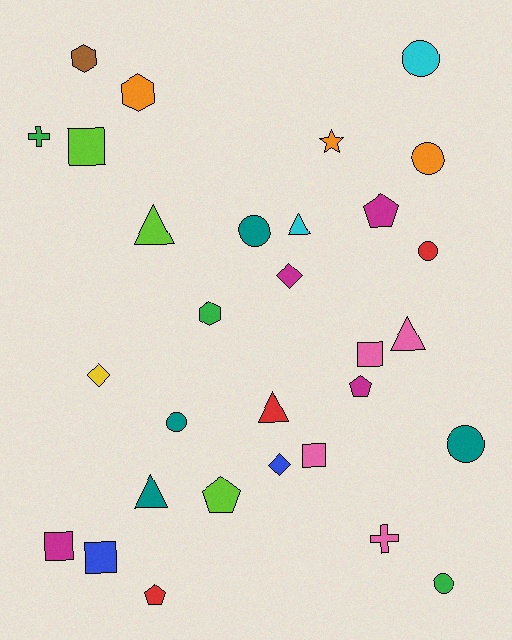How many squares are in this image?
There are 5 squares.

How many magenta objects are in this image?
There are 4 magenta objects.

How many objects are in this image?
There are 30 objects.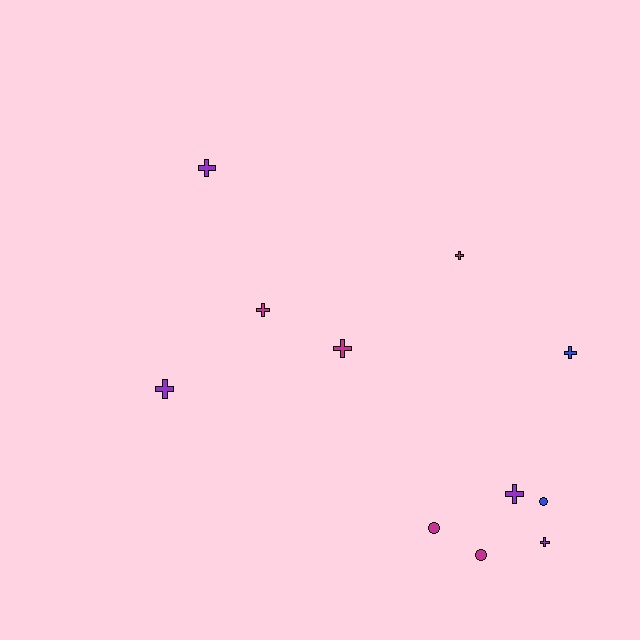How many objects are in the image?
There are 11 objects.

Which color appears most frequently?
Magenta, with 5 objects.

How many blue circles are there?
There is 1 blue circle.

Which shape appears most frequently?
Cross, with 8 objects.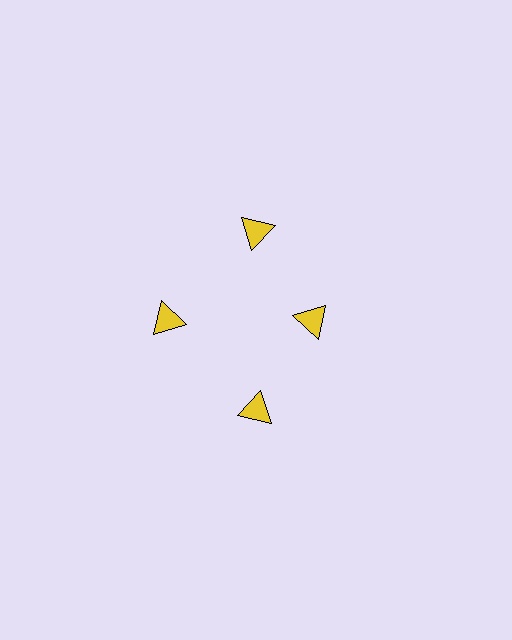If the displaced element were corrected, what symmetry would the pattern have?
It would have 4-fold rotational symmetry — the pattern would map onto itself every 90 degrees.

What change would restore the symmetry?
The symmetry would be restored by moving it outward, back onto the ring so that all 4 triangles sit at equal angles and equal distance from the center.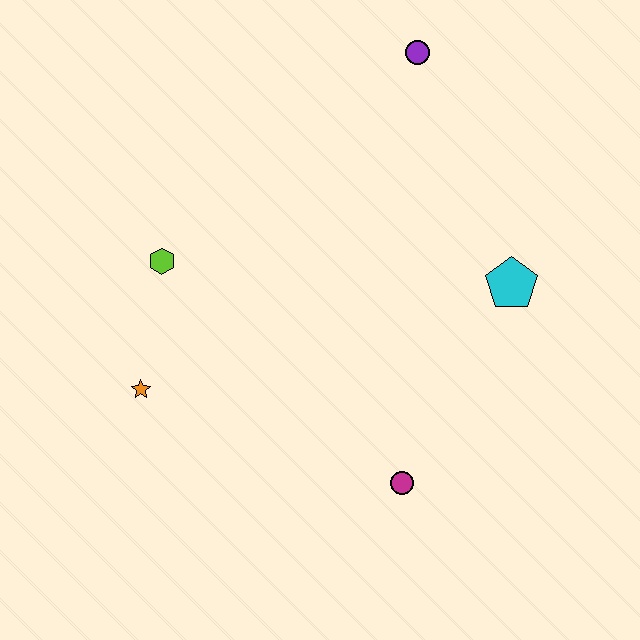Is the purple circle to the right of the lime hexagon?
Yes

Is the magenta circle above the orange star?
No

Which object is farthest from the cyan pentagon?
The orange star is farthest from the cyan pentagon.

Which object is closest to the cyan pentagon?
The magenta circle is closest to the cyan pentagon.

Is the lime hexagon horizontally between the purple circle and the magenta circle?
No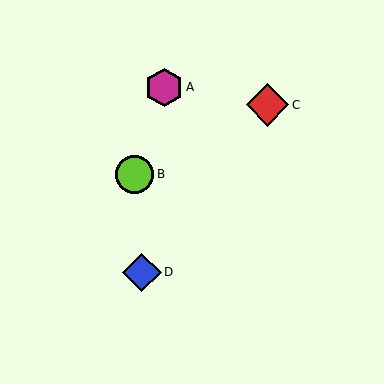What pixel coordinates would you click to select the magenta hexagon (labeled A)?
Click at (164, 87) to select the magenta hexagon A.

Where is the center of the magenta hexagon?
The center of the magenta hexagon is at (164, 87).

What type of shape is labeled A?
Shape A is a magenta hexagon.